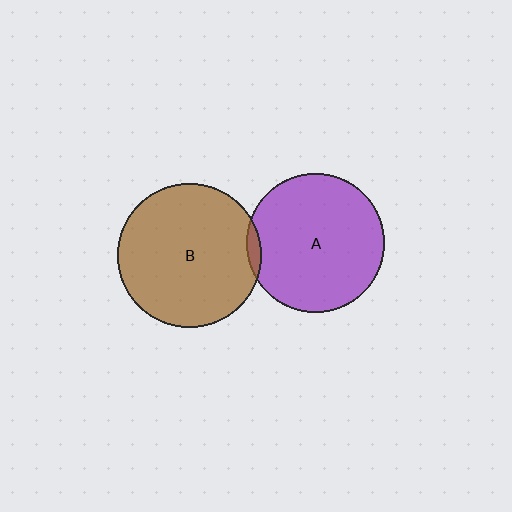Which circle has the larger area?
Circle B (brown).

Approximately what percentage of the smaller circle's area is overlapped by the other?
Approximately 5%.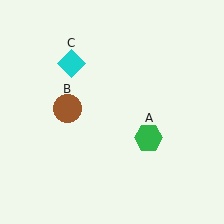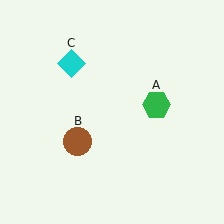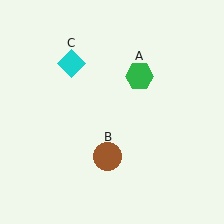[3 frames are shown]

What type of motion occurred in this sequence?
The green hexagon (object A), brown circle (object B) rotated counterclockwise around the center of the scene.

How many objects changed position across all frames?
2 objects changed position: green hexagon (object A), brown circle (object B).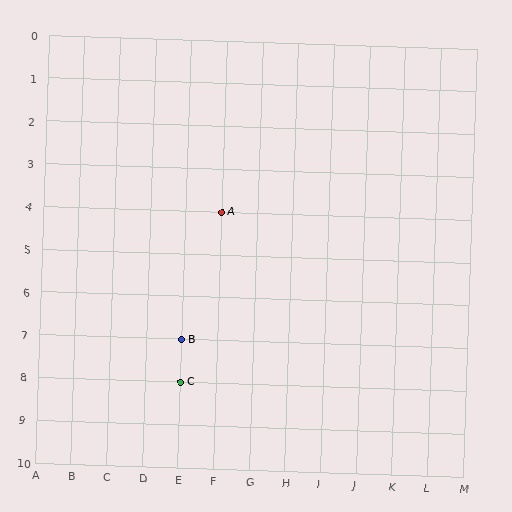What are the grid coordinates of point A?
Point A is at grid coordinates (F, 4).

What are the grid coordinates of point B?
Point B is at grid coordinates (E, 7).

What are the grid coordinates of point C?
Point C is at grid coordinates (E, 8).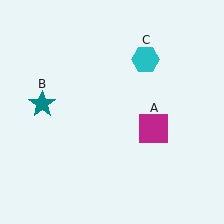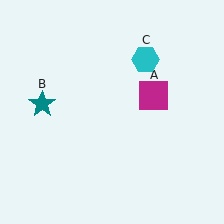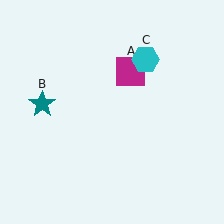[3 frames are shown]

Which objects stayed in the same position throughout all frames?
Teal star (object B) and cyan hexagon (object C) remained stationary.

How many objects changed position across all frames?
1 object changed position: magenta square (object A).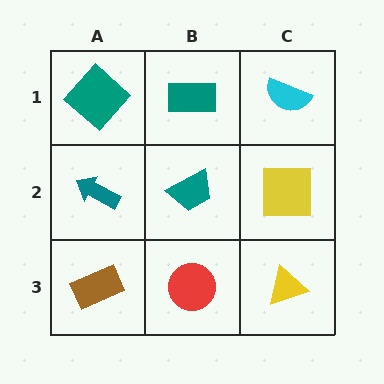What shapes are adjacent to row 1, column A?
A teal arrow (row 2, column A), a teal rectangle (row 1, column B).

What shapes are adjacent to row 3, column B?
A teal trapezoid (row 2, column B), a brown rectangle (row 3, column A), a yellow triangle (row 3, column C).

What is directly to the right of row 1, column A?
A teal rectangle.